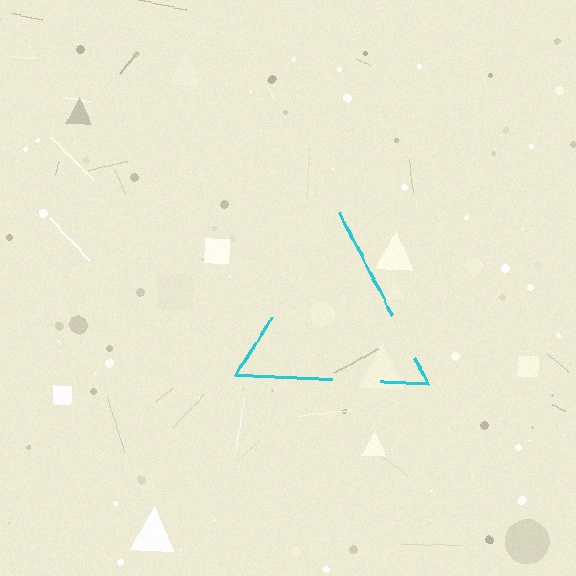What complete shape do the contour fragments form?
The contour fragments form a triangle.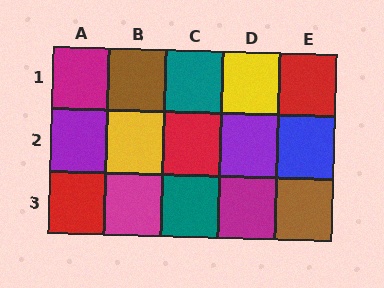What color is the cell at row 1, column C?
Teal.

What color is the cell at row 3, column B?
Magenta.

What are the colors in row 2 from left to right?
Purple, yellow, red, purple, blue.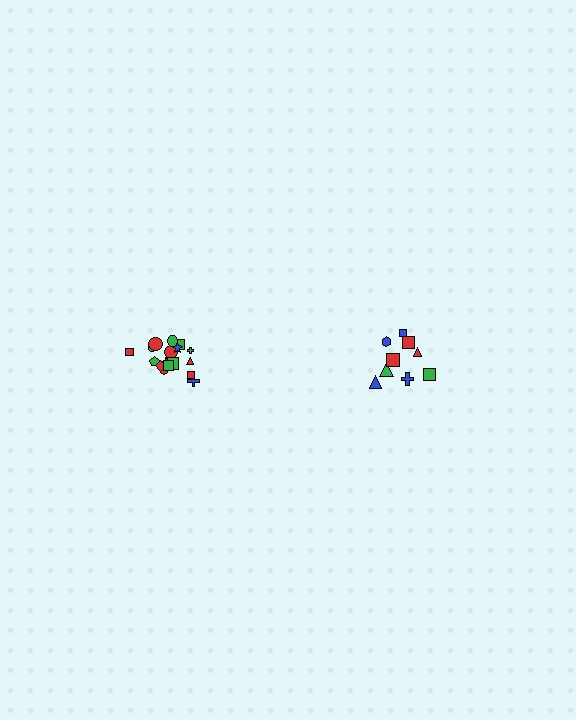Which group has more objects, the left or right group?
The left group.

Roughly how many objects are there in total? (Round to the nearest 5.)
Roughly 30 objects in total.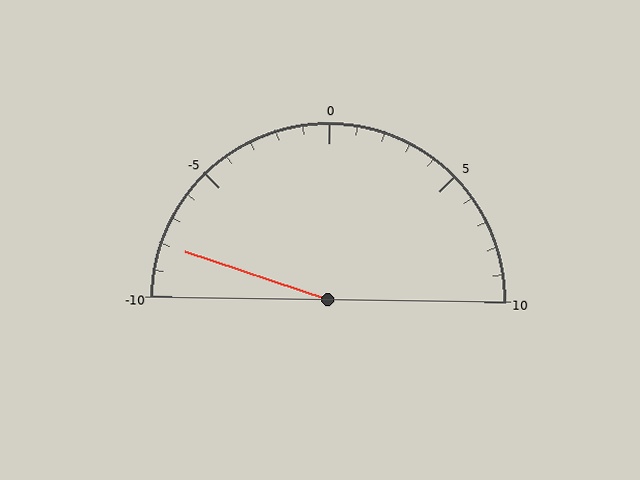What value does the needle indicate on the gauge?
The needle indicates approximately -8.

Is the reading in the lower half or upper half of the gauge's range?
The reading is in the lower half of the range (-10 to 10).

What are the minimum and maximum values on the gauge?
The gauge ranges from -10 to 10.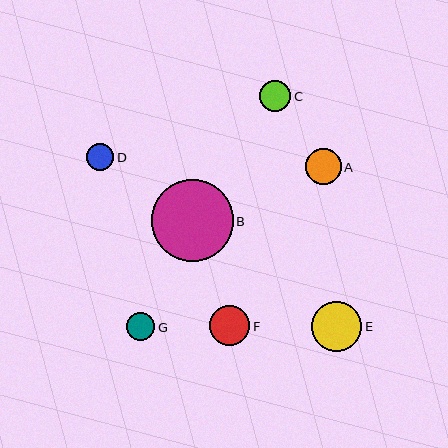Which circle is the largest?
Circle B is the largest with a size of approximately 82 pixels.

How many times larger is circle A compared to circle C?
Circle A is approximately 1.1 times the size of circle C.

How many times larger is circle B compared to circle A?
Circle B is approximately 2.3 times the size of circle A.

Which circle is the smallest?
Circle D is the smallest with a size of approximately 27 pixels.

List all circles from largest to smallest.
From largest to smallest: B, E, F, A, C, G, D.